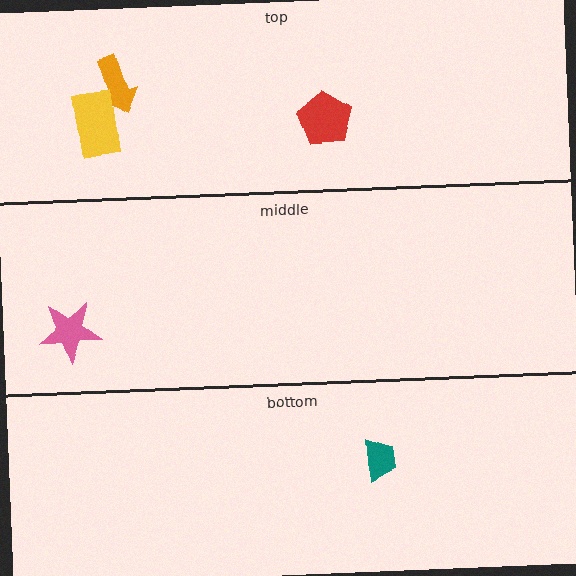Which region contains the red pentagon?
The top region.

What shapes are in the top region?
The red pentagon, the orange arrow, the yellow rectangle.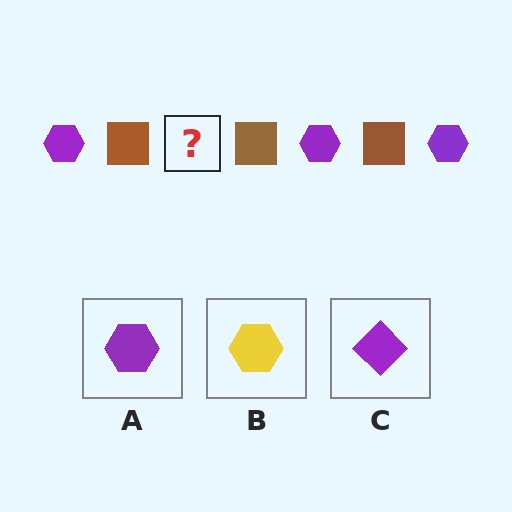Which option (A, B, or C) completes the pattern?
A.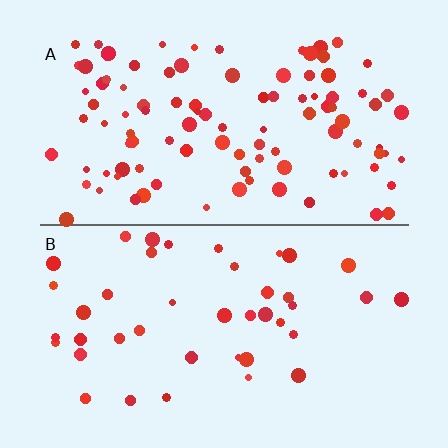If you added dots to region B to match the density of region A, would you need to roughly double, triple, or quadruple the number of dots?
Approximately double.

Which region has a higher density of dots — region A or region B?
A (the top).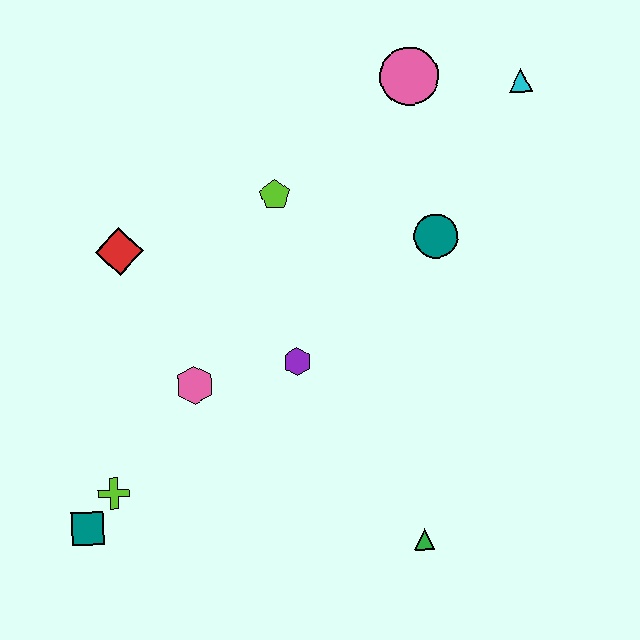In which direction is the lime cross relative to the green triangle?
The lime cross is to the left of the green triangle.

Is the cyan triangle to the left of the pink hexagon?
No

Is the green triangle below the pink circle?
Yes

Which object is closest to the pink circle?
The cyan triangle is closest to the pink circle.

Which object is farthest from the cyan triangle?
The teal square is farthest from the cyan triangle.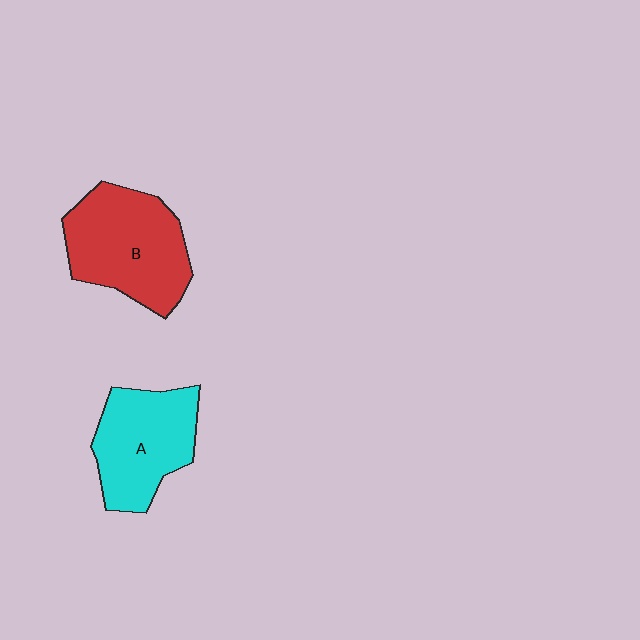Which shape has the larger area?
Shape B (red).